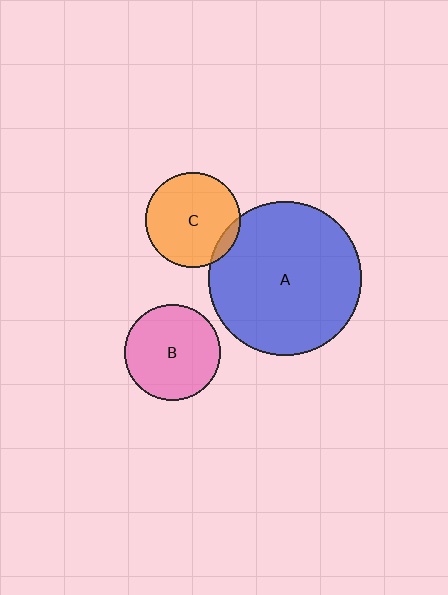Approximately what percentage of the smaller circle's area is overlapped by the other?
Approximately 10%.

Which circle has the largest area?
Circle A (blue).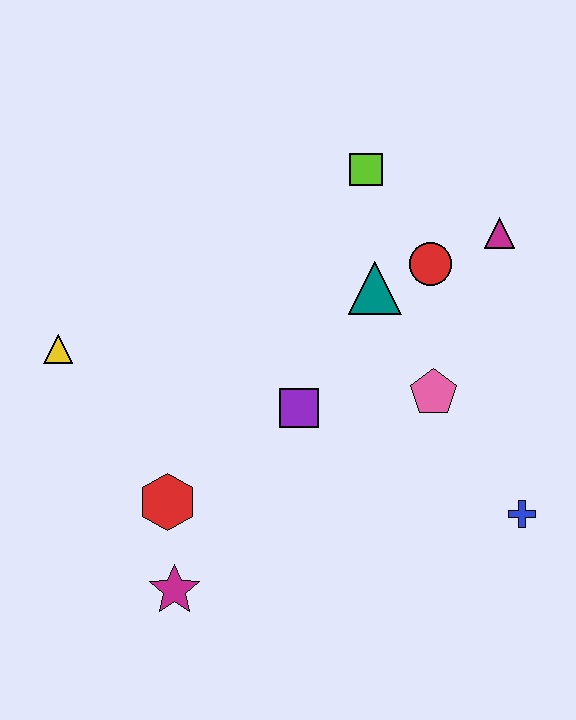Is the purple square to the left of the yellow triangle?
No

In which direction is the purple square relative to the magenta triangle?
The purple square is to the left of the magenta triangle.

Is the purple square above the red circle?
No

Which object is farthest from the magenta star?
The magenta triangle is farthest from the magenta star.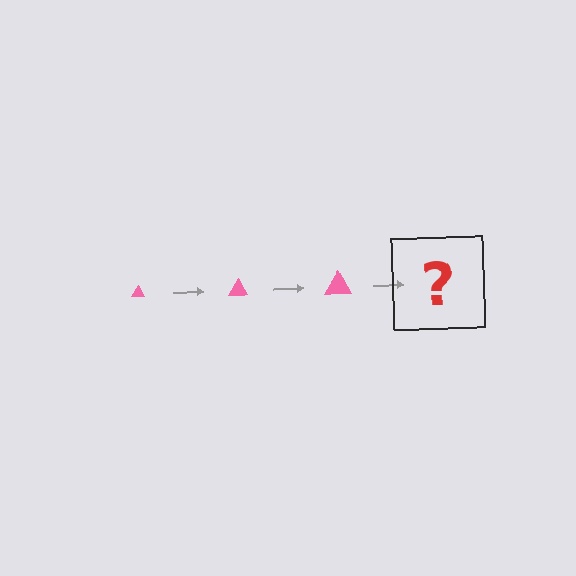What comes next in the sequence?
The next element should be a pink triangle, larger than the previous one.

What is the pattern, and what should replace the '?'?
The pattern is that the triangle gets progressively larger each step. The '?' should be a pink triangle, larger than the previous one.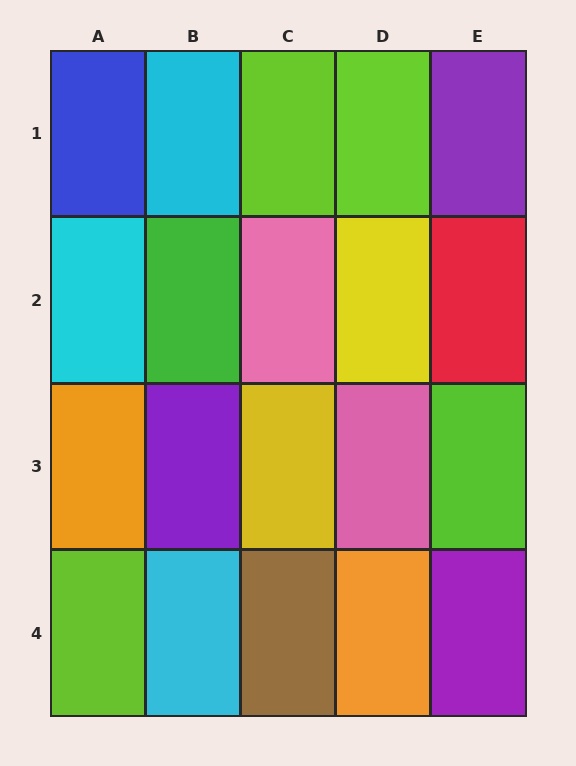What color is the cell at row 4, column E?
Purple.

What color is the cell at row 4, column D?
Orange.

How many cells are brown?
1 cell is brown.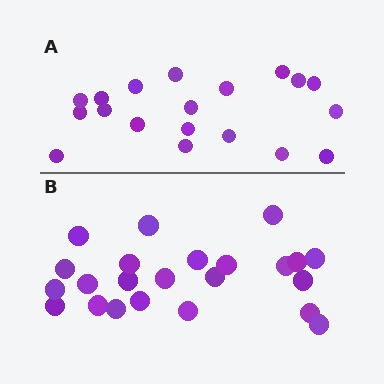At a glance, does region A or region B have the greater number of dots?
Region B (the bottom region) has more dots.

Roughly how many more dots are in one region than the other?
Region B has about 4 more dots than region A.